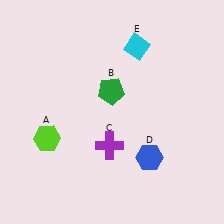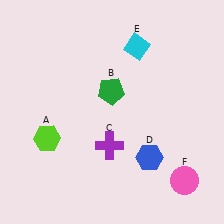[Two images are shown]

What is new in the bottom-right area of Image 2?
A pink circle (F) was added in the bottom-right area of Image 2.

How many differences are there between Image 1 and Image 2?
There is 1 difference between the two images.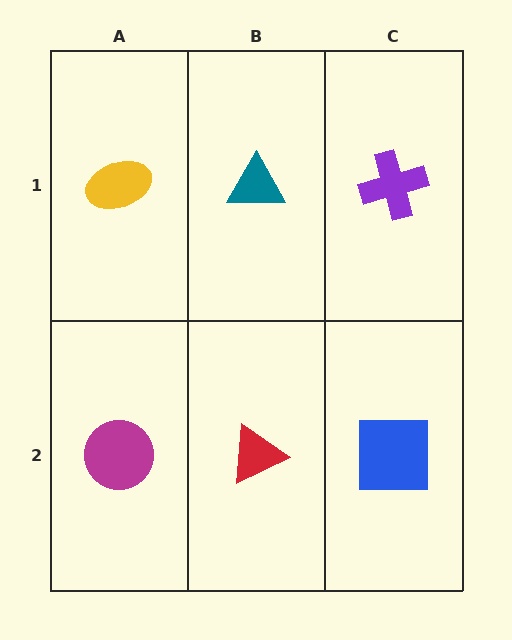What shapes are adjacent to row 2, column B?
A teal triangle (row 1, column B), a magenta circle (row 2, column A), a blue square (row 2, column C).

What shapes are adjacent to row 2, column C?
A purple cross (row 1, column C), a red triangle (row 2, column B).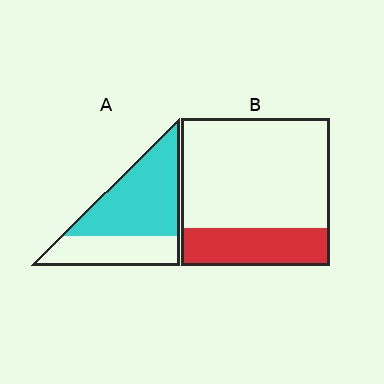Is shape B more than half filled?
No.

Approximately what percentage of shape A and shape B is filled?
A is approximately 65% and B is approximately 25%.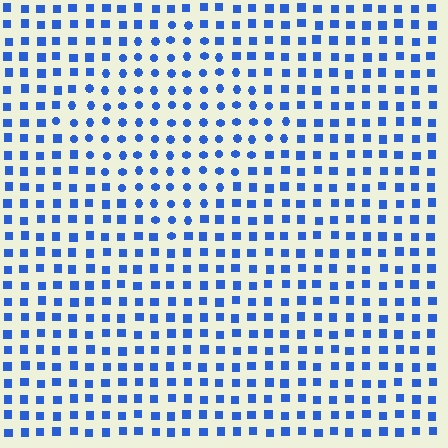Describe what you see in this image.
The image is filled with small blue elements arranged in a uniform grid. A diamond-shaped region contains circles, while the surrounding area contains squares. The boundary is defined purely by the change in element shape.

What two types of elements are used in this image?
The image uses circles inside the diamond region and squares outside it.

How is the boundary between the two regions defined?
The boundary is defined by a change in element shape: circles inside vs. squares outside. All elements share the same color and spacing.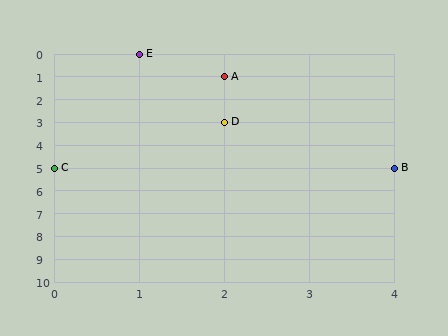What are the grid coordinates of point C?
Point C is at grid coordinates (0, 5).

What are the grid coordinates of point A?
Point A is at grid coordinates (2, 1).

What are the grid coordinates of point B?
Point B is at grid coordinates (4, 5).